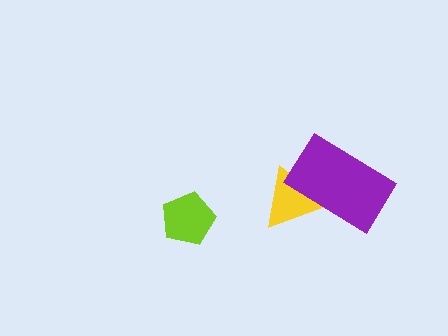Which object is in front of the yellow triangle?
The purple rectangle is in front of the yellow triangle.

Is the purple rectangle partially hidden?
No, no other shape covers it.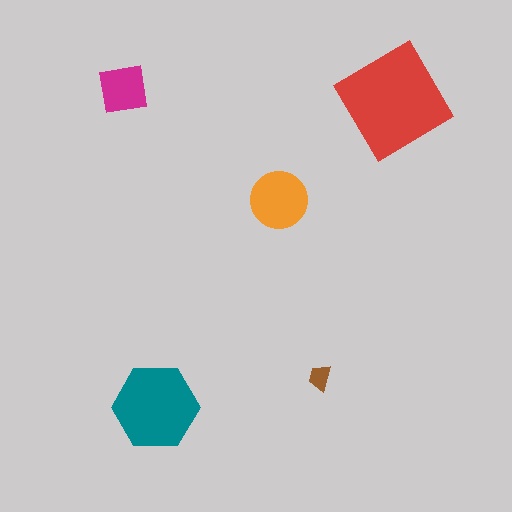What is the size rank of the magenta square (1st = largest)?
4th.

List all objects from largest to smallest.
The red diamond, the teal hexagon, the orange circle, the magenta square, the brown trapezoid.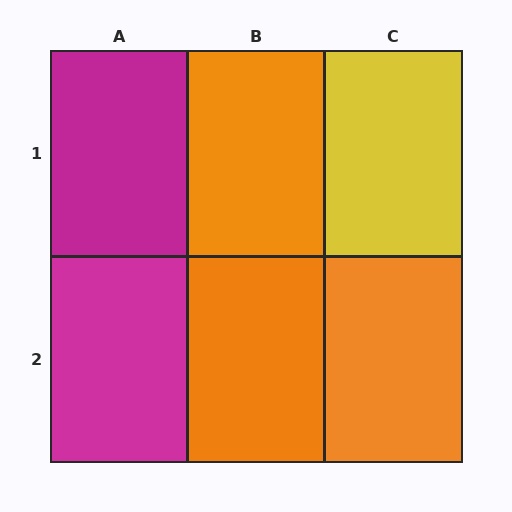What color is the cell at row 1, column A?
Magenta.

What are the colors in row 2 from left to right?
Magenta, orange, orange.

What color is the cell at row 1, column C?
Yellow.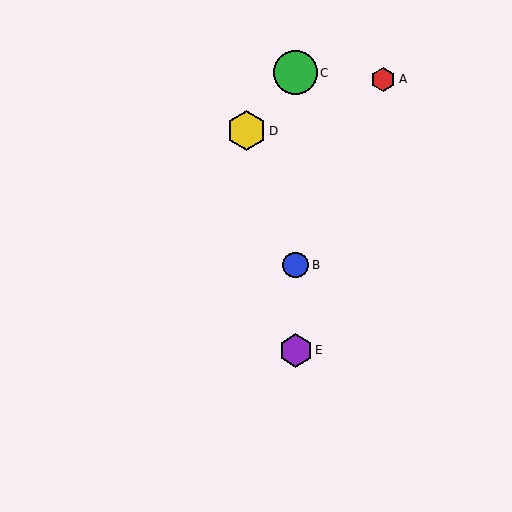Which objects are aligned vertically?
Objects B, C, E are aligned vertically.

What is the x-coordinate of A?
Object A is at x≈383.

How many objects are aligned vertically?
3 objects (B, C, E) are aligned vertically.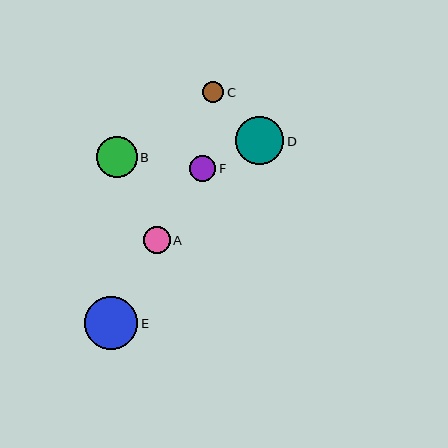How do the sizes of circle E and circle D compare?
Circle E and circle D are approximately the same size.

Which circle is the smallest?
Circle C is the smallest with a size of approximately 21 pixels.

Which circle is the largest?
Circle E is the largest with a size of approximately 53 pixels.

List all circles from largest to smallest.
From largest to smallest: E, D, B, A, F, C.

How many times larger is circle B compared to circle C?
Circle B is approximately 1.9 times the size of circle C.